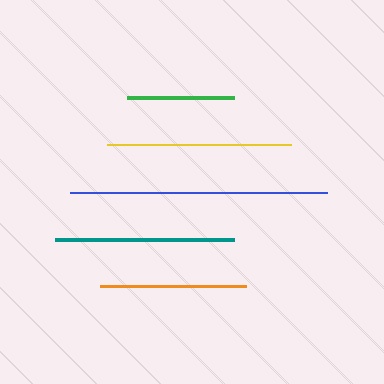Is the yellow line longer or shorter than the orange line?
The yellow line is longer than the orange line.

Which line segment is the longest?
The blue line is the longest at approximately 257 pixels.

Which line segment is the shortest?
The green line is the shortest at approximately 107 pixels.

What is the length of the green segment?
The green segment is approximately 107 pixels long.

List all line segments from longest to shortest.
From longest to shortest: blue, yellow, teal, orange, green.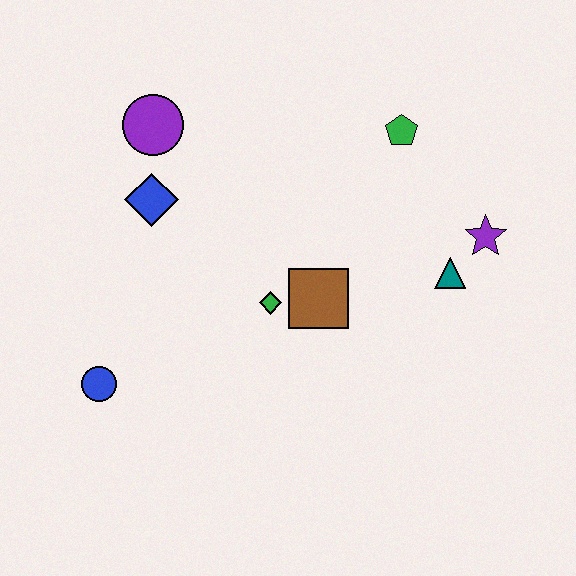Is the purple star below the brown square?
No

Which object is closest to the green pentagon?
The purple star is closest to the green pentagon.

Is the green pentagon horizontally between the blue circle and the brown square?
No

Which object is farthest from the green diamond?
The purple star is farthest from the green diamond.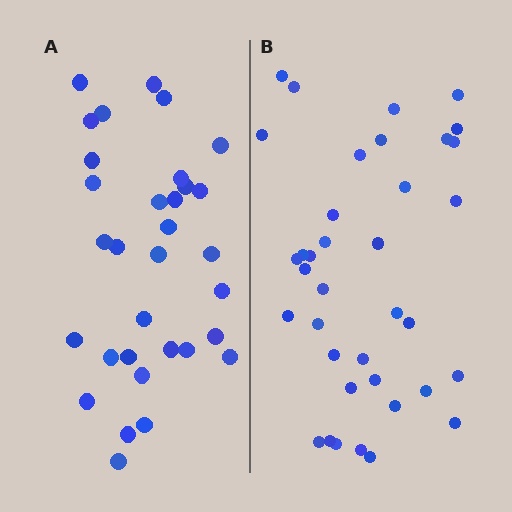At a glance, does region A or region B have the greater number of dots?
Region B (the right region) has more dots.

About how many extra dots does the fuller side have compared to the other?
Region B has about 5 more dots than region A.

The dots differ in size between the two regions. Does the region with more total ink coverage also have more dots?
No. Region A has more total ink coverage because its dots are larger, but region B actually contains more individual dots. Total area can be misleading — the number of items is what matters here.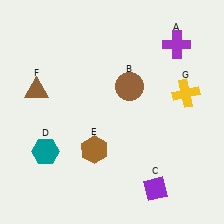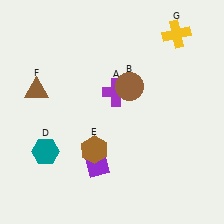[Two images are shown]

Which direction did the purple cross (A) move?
The purple cross (A) moved left.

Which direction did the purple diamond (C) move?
The purple diamond (C) moved left.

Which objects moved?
The objects that moved are: the purple cross (A), the purple diamond (C), the yellow cross (G).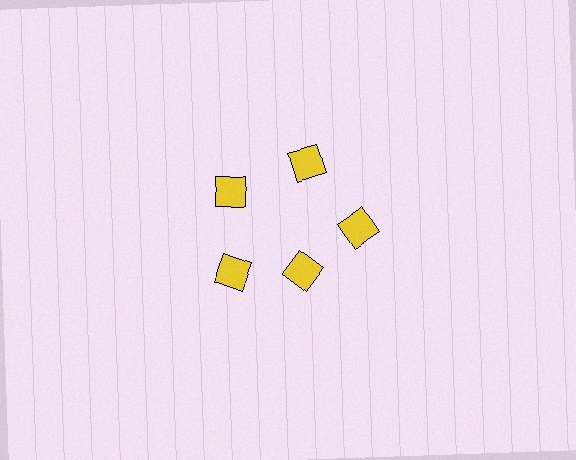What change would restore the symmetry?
The symmetry would be restored by moving it outward, back onto the ring so that all 5 diamonds sit at equal angles and equal distance from the center.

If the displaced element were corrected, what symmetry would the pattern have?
It would have 5-fold rotational symmetry — the pattern would map onto itself every 72 degrees.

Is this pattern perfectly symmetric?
No. The 5 yellow diamonds are arranged in a ring, but one element near the 5 o'clock position is pulled inward toward the center, breaking the 5-fold rotational symmetry.